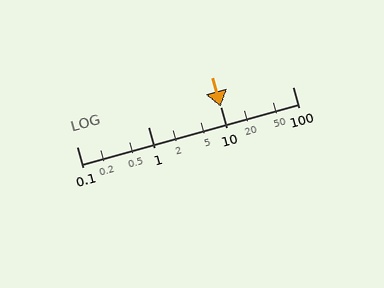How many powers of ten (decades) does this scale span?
The scale spans 3 decades, from 0.1 to 100.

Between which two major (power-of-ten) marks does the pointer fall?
The pointer is between 10 and 100.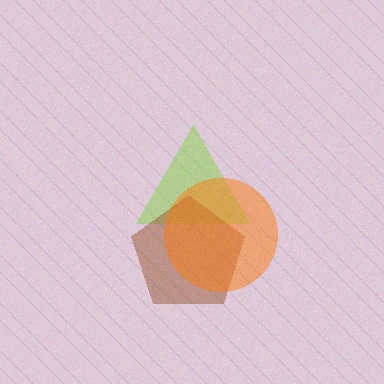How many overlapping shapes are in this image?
There are 3 overlapping shapes in the image.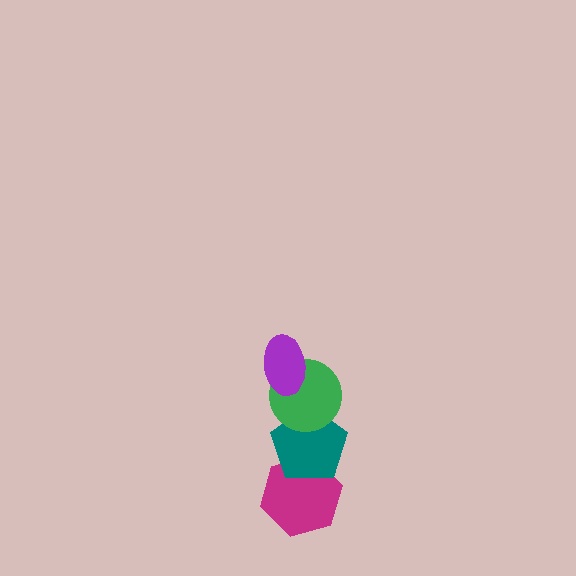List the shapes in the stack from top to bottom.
From top to bottom: the purple ellipse, the green circle, the teal pentagon, the magenta hexagon.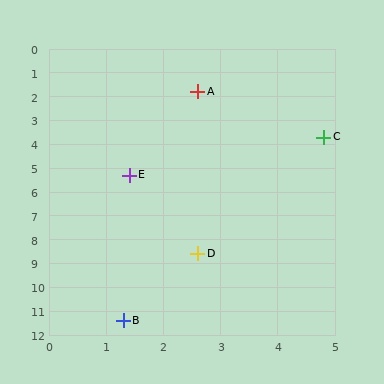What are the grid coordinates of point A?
Point A is at approximately (2.6, 1.8).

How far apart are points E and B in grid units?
Points E and B are about 6.1 grid units apart.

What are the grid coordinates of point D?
Point D is at approximately (2.6, 8.6).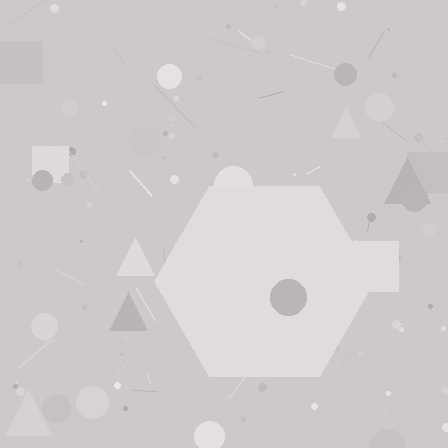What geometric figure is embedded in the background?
A hexagon is embedded in the background.